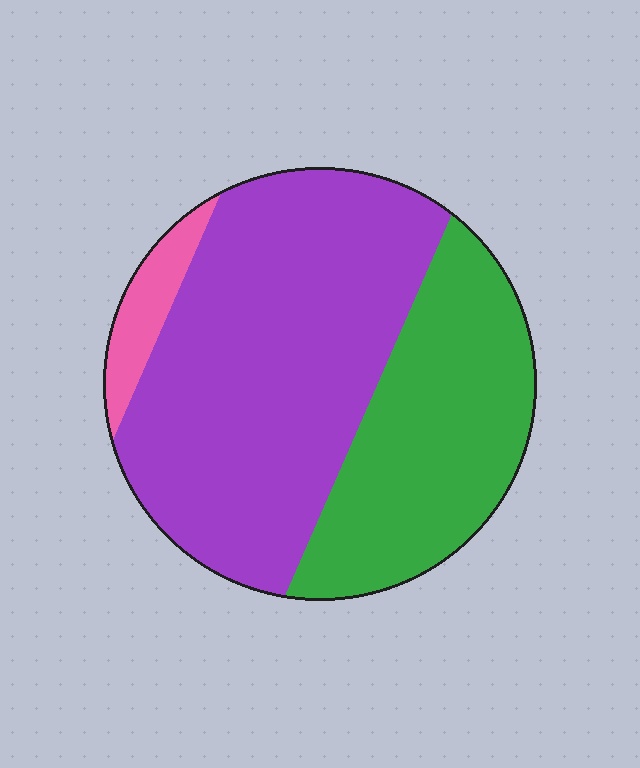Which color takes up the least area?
Pink, at roughly 5%.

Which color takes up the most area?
Purple, at roughly 60%.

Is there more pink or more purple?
Purple.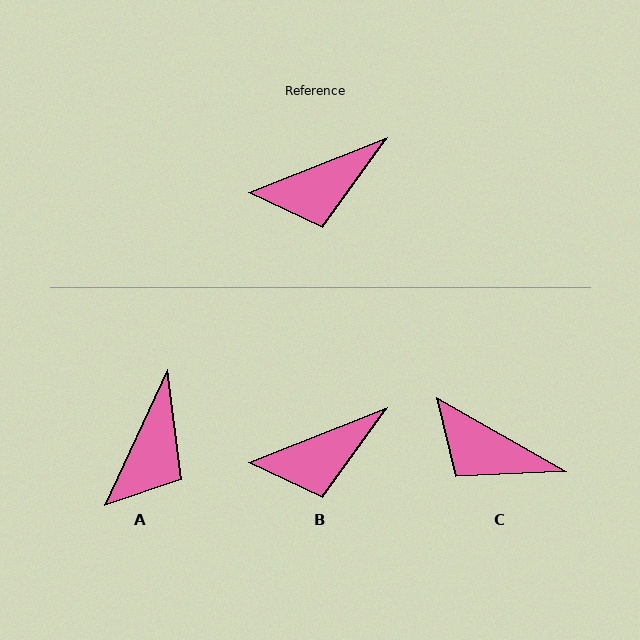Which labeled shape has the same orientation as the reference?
B.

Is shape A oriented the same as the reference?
No, it is off by about 43 degrees.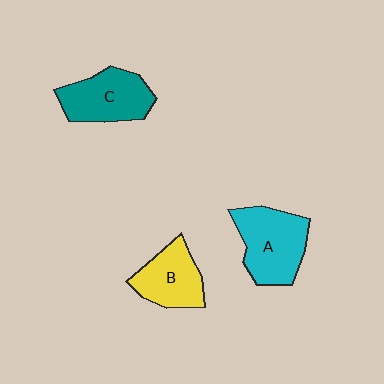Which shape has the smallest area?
Shape B (yellow).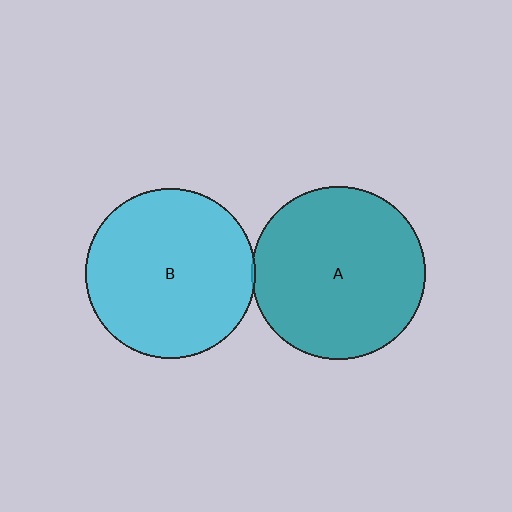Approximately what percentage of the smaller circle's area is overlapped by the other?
Approximately 5%.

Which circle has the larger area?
Circle A (teal).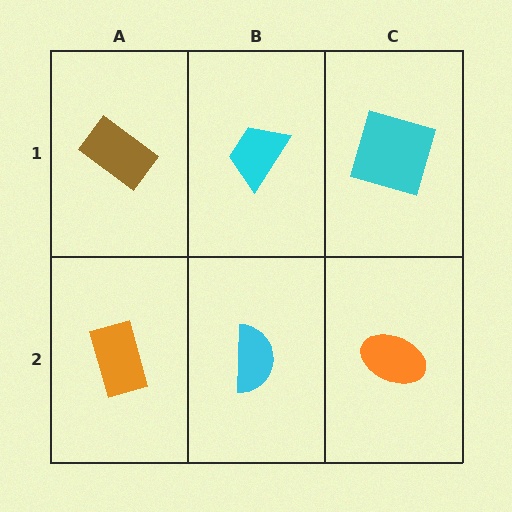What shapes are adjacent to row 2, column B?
A cyan trapezoid (row 1, column B), an orange rectangle (row 2, column A), an orange ellipse (row 2, column C).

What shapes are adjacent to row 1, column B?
A cyan semicircle (row 2, column B), a brown rectangle (row 1, column A), a cyan square (row 1, column C).